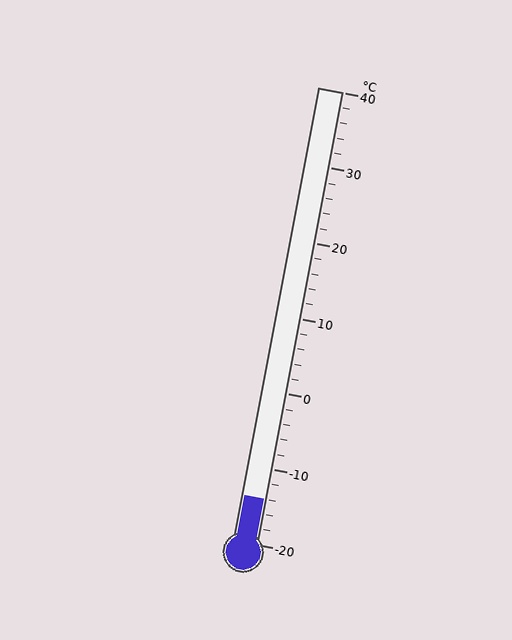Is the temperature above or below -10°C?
The temperature is below -10°C.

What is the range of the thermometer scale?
The thermometer scale ranges from -20°C to 40°C.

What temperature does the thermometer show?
The thermometer shows approximately -14°C.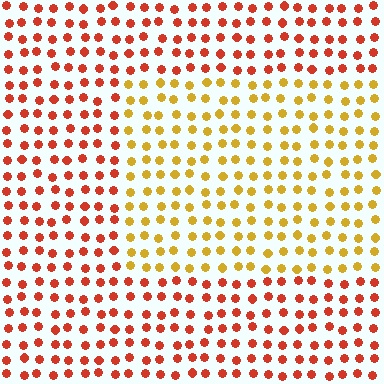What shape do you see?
I see a rectangle.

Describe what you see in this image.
The image is filled with small red elements in a uniform arrangement. A rectangle-shaped region is visible where the elements are tinted to a slightly different hue, forming a subtle color boundary.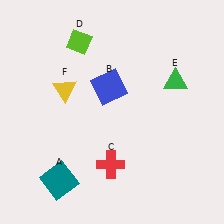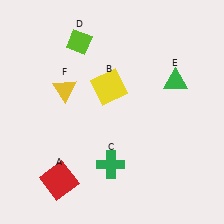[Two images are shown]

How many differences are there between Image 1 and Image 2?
There are 3 differences between the two images.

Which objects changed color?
A changed from teal to red. B changed from blue to yellow. C changed from red to green.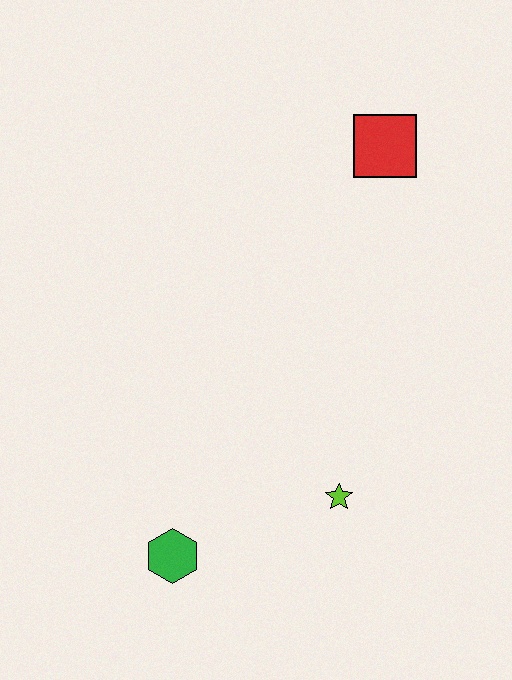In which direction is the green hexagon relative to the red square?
The green hexagon is below the red square.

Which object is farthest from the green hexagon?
The red square is farthest from the green hexagon.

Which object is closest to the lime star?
The green hexagon is closest to the lime star.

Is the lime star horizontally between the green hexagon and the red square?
Yes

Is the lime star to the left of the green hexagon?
No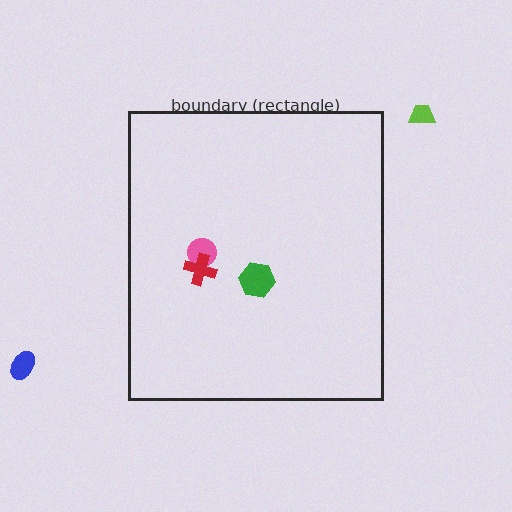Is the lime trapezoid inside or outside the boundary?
Outside.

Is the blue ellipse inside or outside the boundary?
Outside.